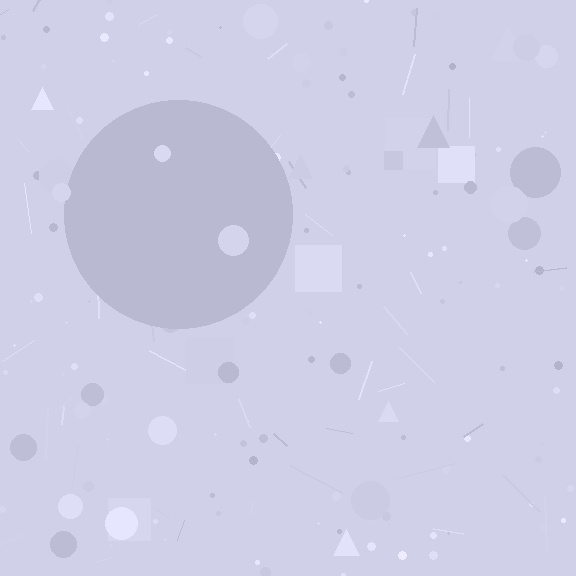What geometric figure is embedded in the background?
A circle is embedded in the background.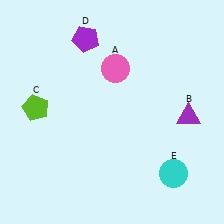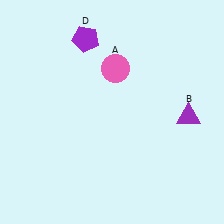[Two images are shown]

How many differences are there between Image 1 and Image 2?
There are 2 differences between the two images.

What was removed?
The lime pentagon (C), the cyan circle (E) were removed in Image 2.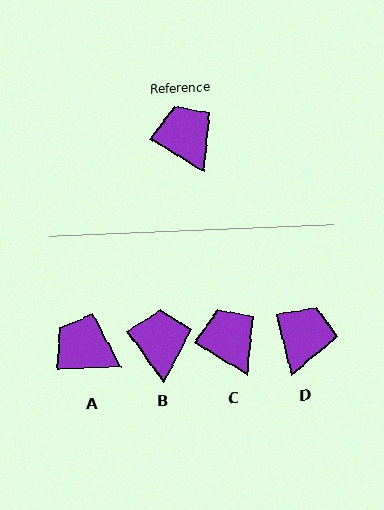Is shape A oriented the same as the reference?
No, it is off by about 33 degrees.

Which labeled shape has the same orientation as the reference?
C.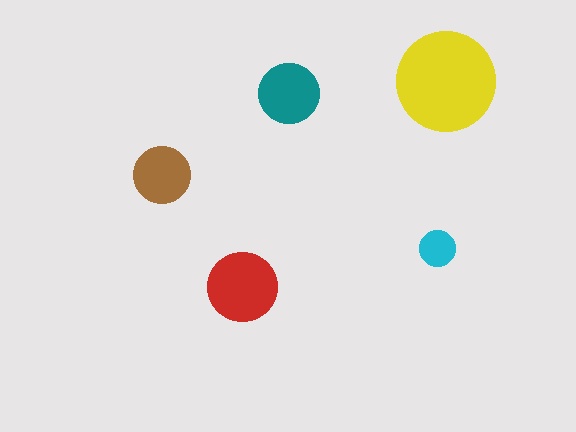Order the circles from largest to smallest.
the yellow one, the red one, the teal one, the brown one, the cyan one.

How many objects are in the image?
There are 5 objects in the image.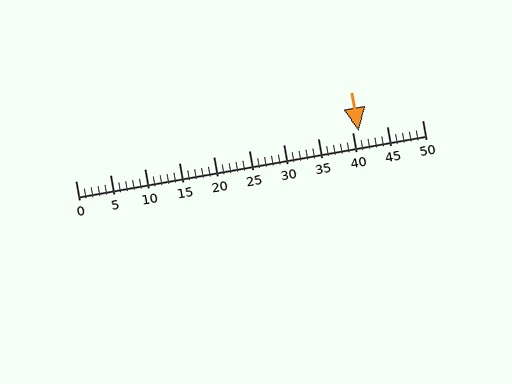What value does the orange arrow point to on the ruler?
The orange arrow points to approximately 41.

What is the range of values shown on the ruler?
The ruler shows values from 0 to 50.